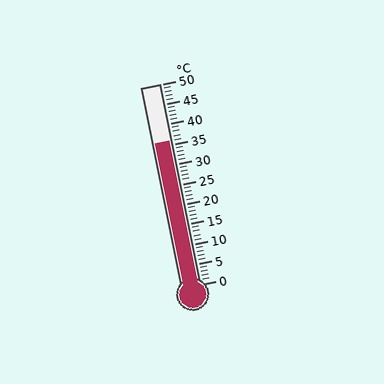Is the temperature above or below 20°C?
The temperature is above 20°C.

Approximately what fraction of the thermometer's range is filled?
The thermometer is filled to approximately 70% of its range.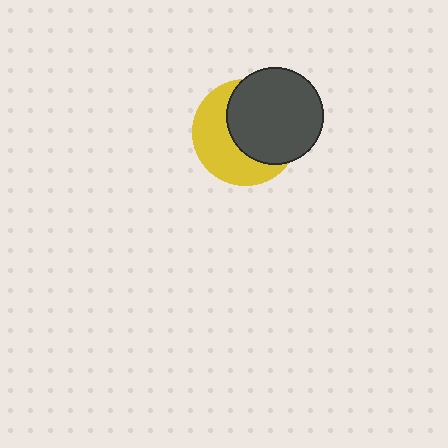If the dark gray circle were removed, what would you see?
You would see the complete yellow circle.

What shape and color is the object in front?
The object in front is a dark gray circle.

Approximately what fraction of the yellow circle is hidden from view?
Roughly 54% of the yellow circle is hidden behind the dark gray circle.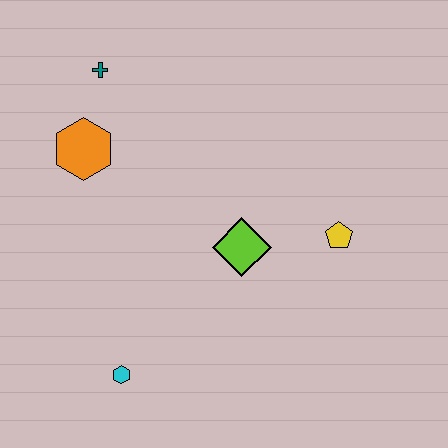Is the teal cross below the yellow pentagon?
No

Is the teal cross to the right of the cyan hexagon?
No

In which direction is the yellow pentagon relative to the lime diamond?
The yellow pentagon is to the right of the lime diamond.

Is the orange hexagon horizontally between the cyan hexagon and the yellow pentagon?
No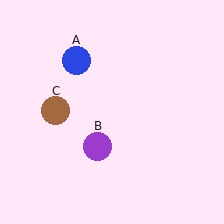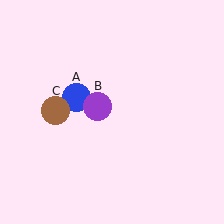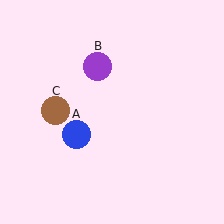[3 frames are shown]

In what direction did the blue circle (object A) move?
The blue circle (object A) moved down.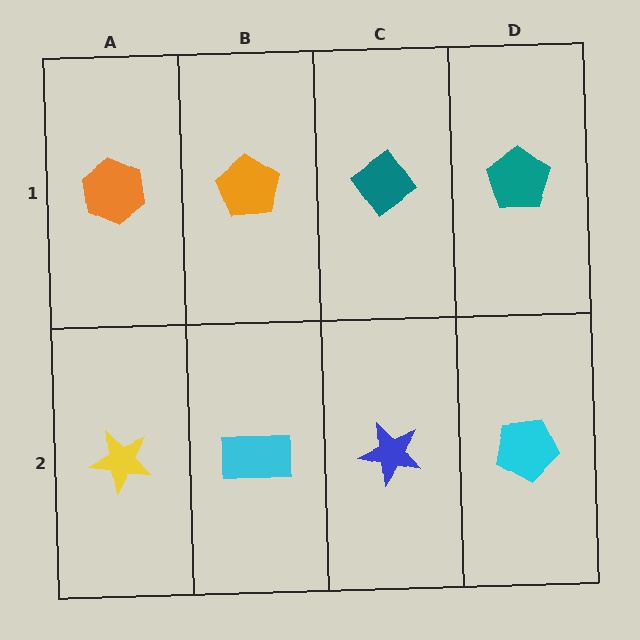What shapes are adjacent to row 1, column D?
A cyan pentagon (row 2, column D), a teal diamond (row 1, column C).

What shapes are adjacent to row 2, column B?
An orange pentagon (row 1, column B), a yellow star (row 2, column A), a blue star (row 2, column C).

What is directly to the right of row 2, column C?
A cyan pentagon.